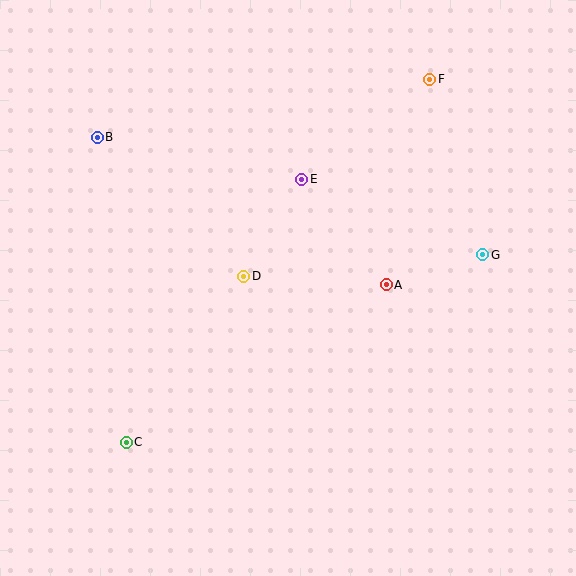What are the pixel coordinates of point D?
Point D is at (244, 276).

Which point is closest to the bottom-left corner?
Point C is closest to the bottom-left corner.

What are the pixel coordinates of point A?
Point A is at (386, 285).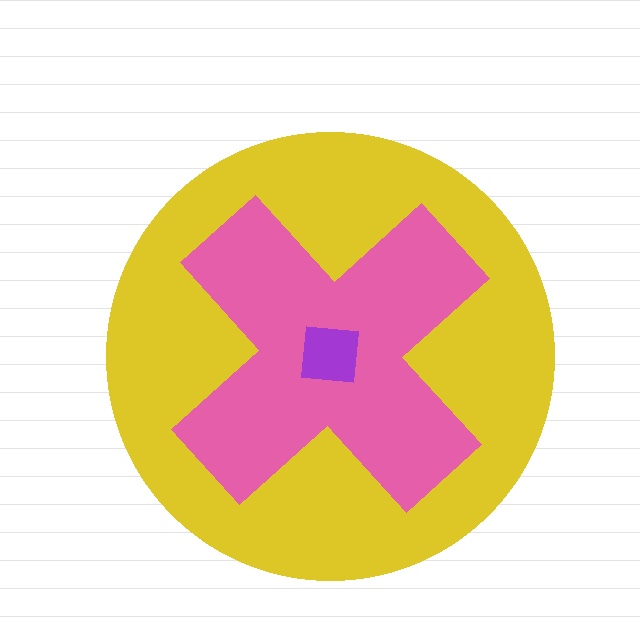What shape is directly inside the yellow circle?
The pink cross.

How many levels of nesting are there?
3.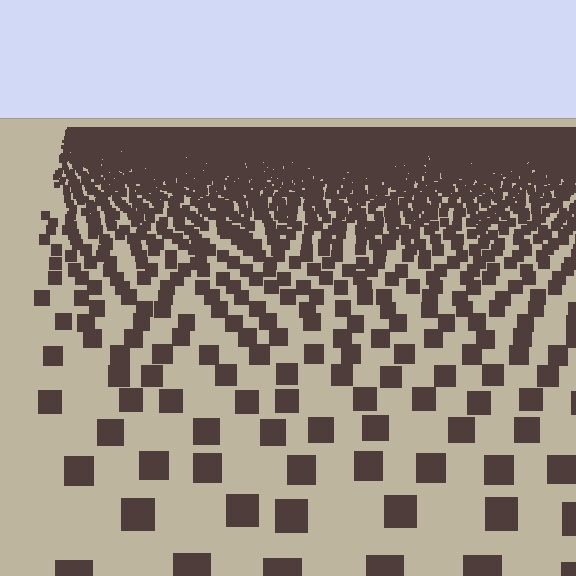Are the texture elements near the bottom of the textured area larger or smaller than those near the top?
Larger. Near the bottom, elements are closer to the viewer and appear at a bigger on-screen size.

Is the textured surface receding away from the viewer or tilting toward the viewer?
The surface is receding away from the viewer. Texture elements get smaller and denser toward the top.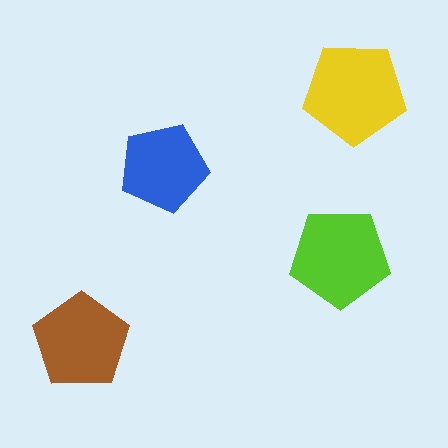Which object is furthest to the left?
The brown pentagon is leftmost.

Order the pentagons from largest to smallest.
the yellow one, the lime one, the brown one, the blue one.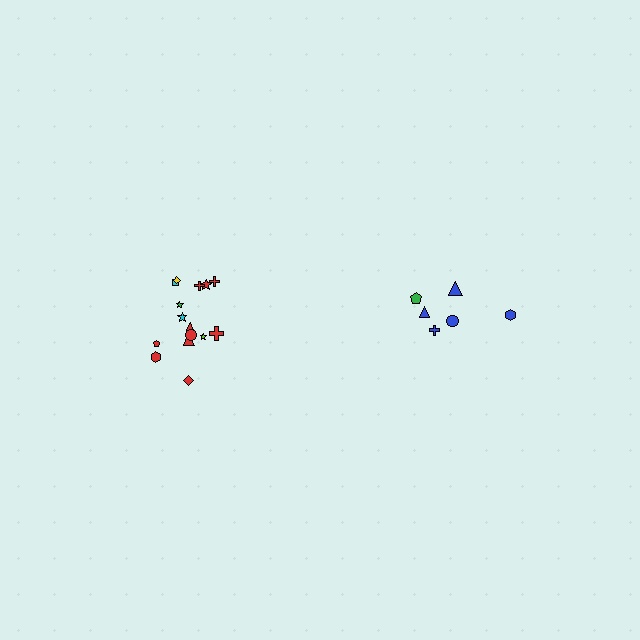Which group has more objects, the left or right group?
The left group.